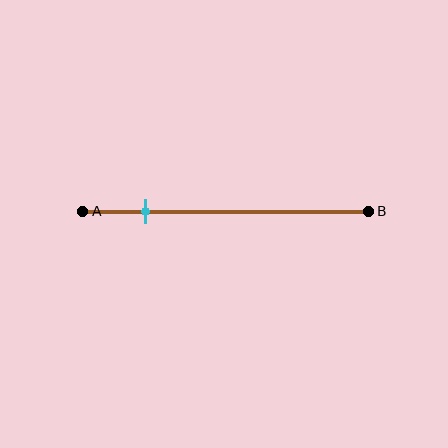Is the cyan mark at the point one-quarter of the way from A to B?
No, the mark is at about 20% from A, not at the 25% one-quarter point.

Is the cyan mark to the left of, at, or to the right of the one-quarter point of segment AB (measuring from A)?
The cyan mark is to the left of the one-quarter point of segment AB.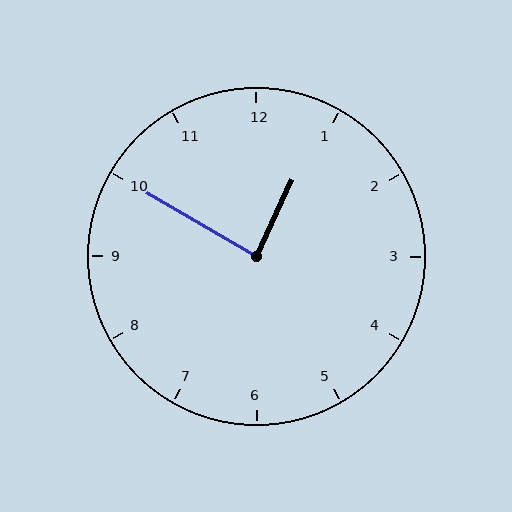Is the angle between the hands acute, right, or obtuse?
It is right.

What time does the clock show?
12:50.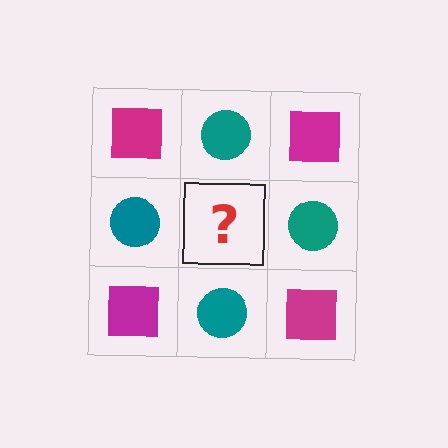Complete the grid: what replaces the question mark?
The question mark should be replaced with a magenta square.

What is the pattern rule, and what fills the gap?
The rule is that it alternates magenta square and teal circle in a checkerboard pattern. The gap should be filled with a magenta square.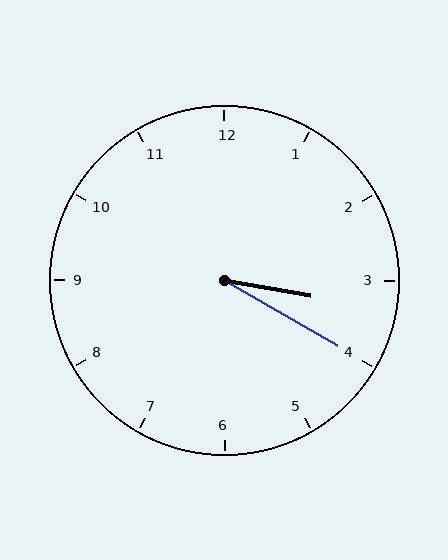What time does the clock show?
3:20.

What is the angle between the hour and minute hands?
Approximately 20 degrees.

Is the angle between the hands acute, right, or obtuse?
It is acute.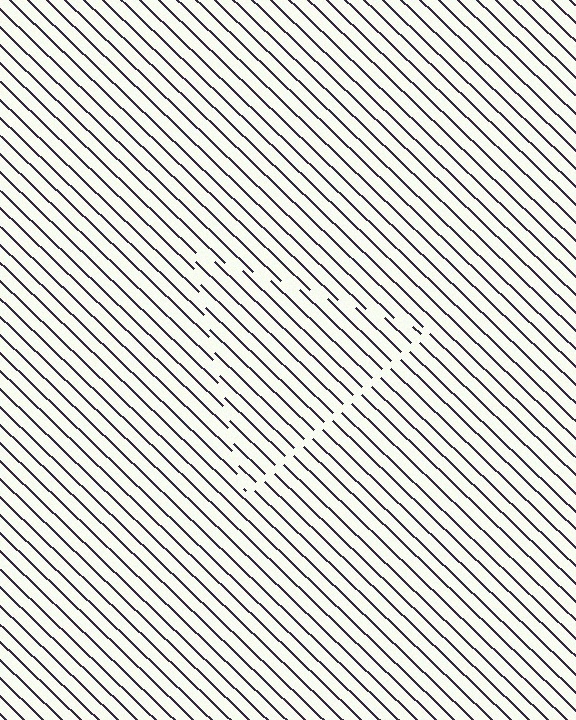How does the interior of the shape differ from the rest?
The interior of the shape contains the same grating, shifted by half a period — the contour is defined by the phase discontinuity where line-ends from the inner and outer gratings abut.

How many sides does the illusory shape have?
3 sides — the line-ends trace a triangle.